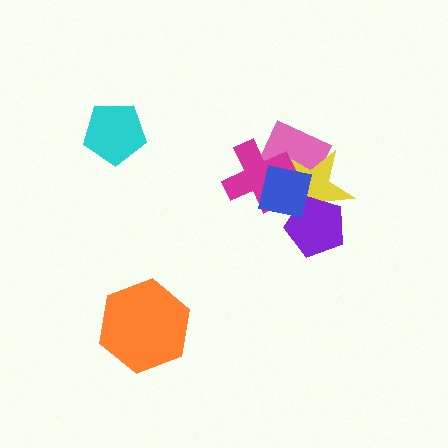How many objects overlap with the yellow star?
4 objects overlap with the yellow star.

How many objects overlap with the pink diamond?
3 objects overlap with the pink diamond.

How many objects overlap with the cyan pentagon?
0 objects overlap with the cyan pentagon.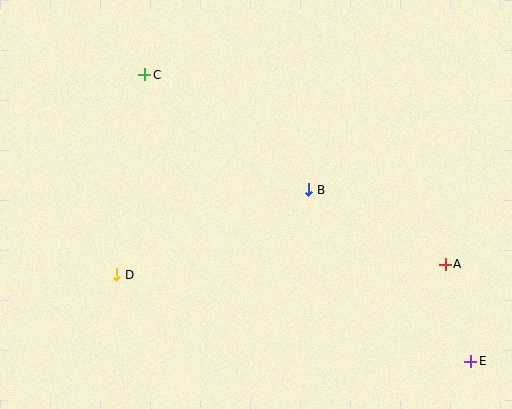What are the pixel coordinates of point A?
Point A is at (445, 264).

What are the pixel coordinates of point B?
Point B is at (309, 190).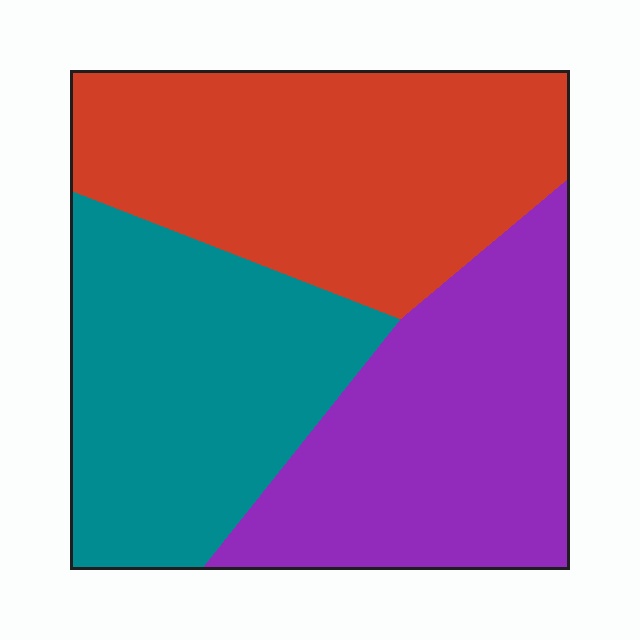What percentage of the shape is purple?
Purple covers roughly 30% of the shape.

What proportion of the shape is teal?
Teal covers around 30% of the shape.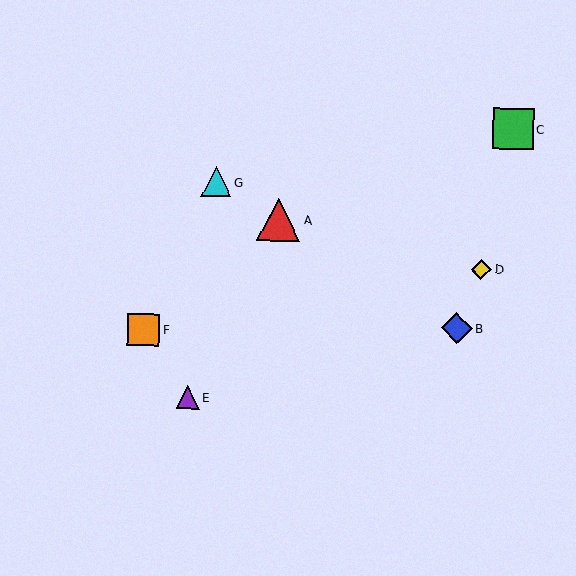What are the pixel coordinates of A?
Object A is at (279, 220).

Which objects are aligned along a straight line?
Objects A, B, G are aligned along a straight line.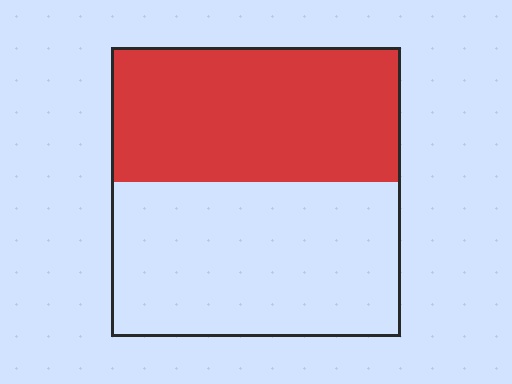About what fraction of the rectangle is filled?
About one half (1/2).